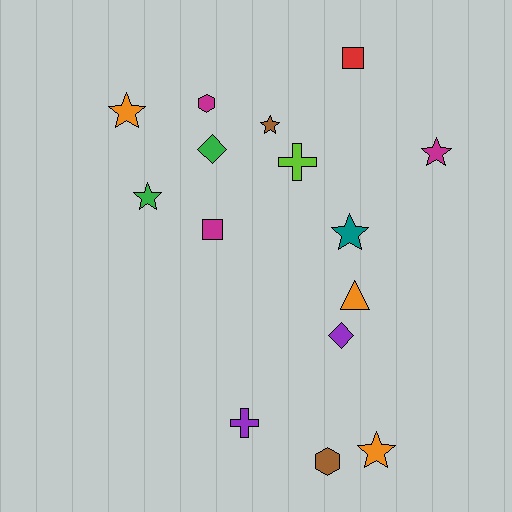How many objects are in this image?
There are 15 objects.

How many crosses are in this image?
There are 2 crosses.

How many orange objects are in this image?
There are 3 orange objects.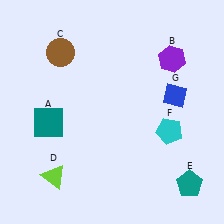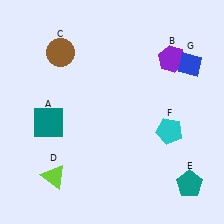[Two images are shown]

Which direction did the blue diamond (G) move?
The blue diamond (G) moved up.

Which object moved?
The blue diamond (G) moved up.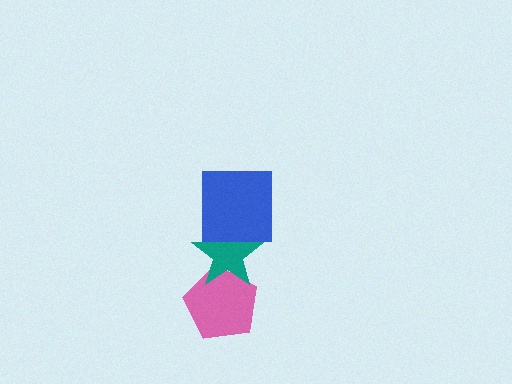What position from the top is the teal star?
The teal star is 2nd from the top.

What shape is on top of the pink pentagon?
The teal star is on top of the pink pentagon.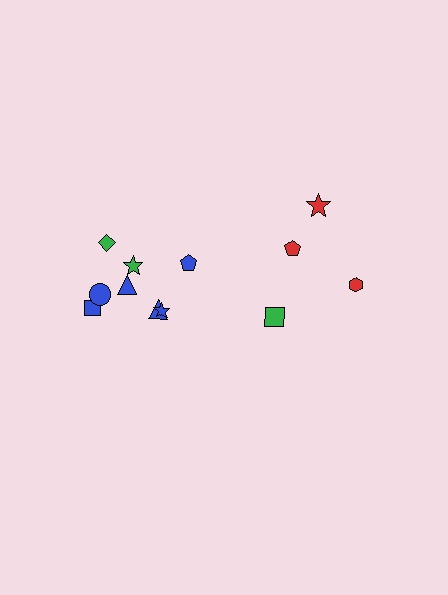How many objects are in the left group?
There are 8 objects.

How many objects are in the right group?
There are 4 objects.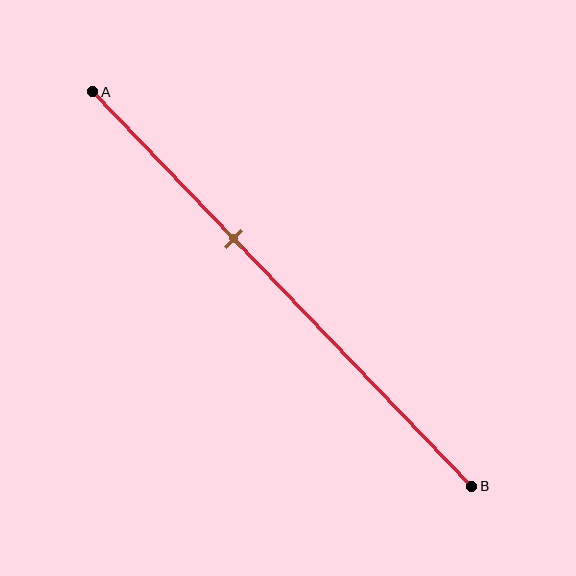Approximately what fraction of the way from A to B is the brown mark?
The brown mark is approximately 35% of the way from A to B.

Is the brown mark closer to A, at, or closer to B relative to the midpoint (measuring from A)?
The brown mark is closer to point A than the midpoint of segment AB.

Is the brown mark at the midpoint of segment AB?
No, the mark is at about 35% from A, not at the 50% midpoint.